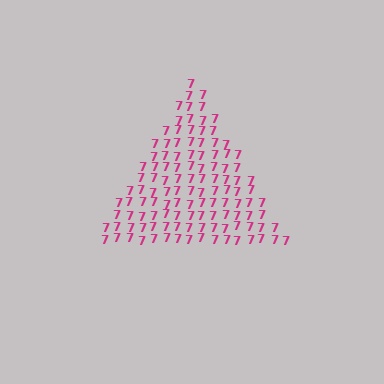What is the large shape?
The large shape is a triangle.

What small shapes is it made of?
It is made of small digit 7's.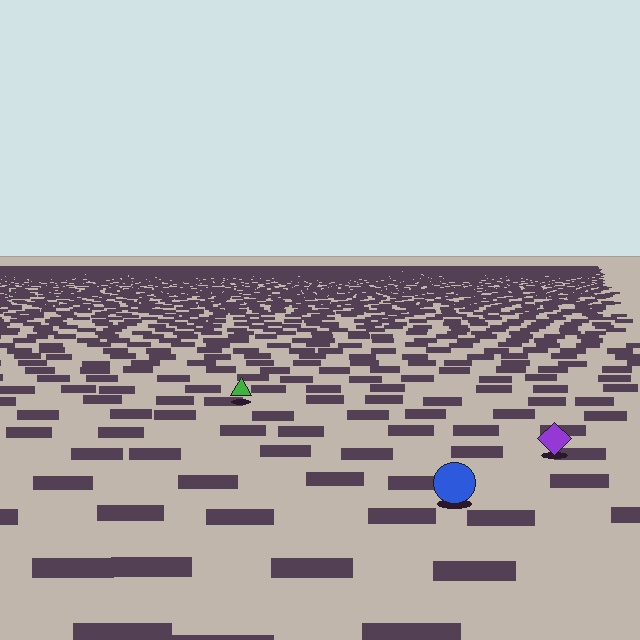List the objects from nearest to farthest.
From nearest to farthest: the blue circle, the purple diamond, the green triangle.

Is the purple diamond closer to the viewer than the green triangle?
Yes. The purple diamond is closer — you can tell from the texture gradient: the ground texture is coarser near it.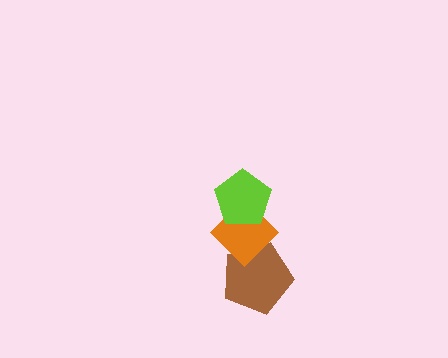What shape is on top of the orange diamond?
The lime pentagon is on top of the orange diamond.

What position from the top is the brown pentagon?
The brown pentagon is 3rd from the top.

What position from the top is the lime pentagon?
The lime pentagon is 1st from the top.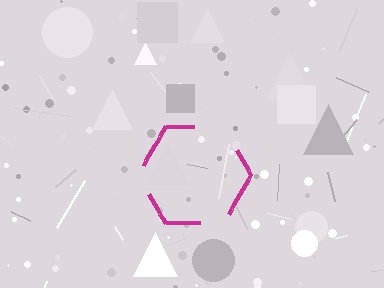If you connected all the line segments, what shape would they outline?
They would outline a hexagon.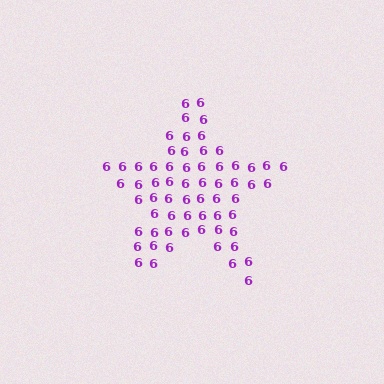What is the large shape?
The large shape is a star.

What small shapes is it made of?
It is made of small digit 6's.